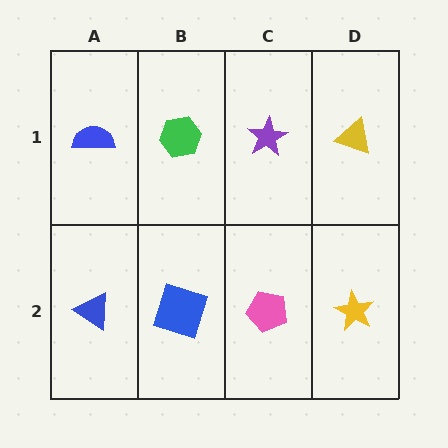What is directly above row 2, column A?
A blue semicircle.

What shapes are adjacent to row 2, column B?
A green hexagon (row 1, column B), a blue triangle (row 2, column A), a pink pentagon (row 2, column C).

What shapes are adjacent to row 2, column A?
A blue semicircle (row 1, column A), a blue square (row 2, column B).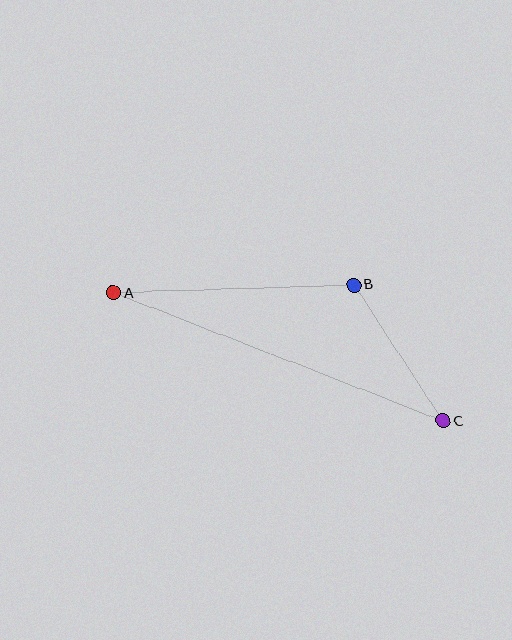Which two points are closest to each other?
Points B and C are closest to each other.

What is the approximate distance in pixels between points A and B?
The distance between A and B is approximately 240 pixels.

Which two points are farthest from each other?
Points A and C are farthest from each other.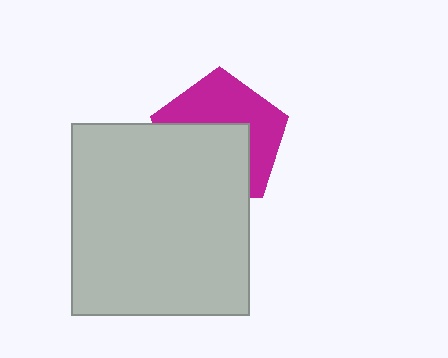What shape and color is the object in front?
The object in front is a light gray rectangle.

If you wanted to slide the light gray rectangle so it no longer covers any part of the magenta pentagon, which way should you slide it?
Slide it down — that is the most direct way to separate the two shapes.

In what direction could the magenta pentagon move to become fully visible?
The magenta pentagon could move up. That would shift it out from behind the light gray rectangle entirely.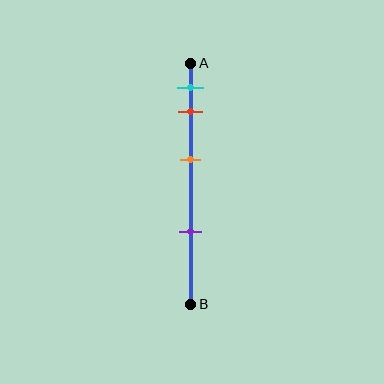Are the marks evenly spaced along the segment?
No, the marks are not evenly spaced.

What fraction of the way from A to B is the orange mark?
The orange mark is approximately 40% (0.4) of the way from A to B.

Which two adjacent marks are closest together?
The cyan and red marks are the closest adjacent pair.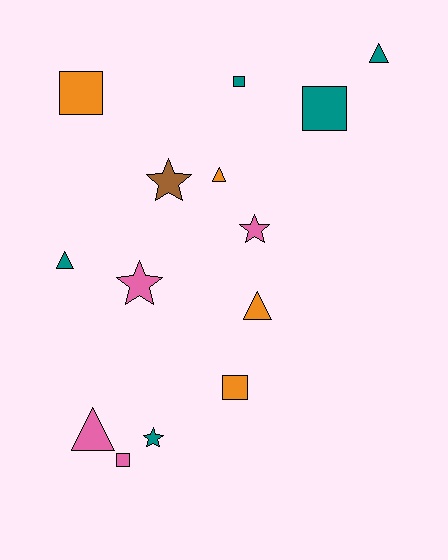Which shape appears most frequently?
Square, with 5 objects.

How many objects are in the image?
There are 14 objects.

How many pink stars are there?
There are 2 pink stars.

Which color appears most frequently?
Teal, with 5 objects.